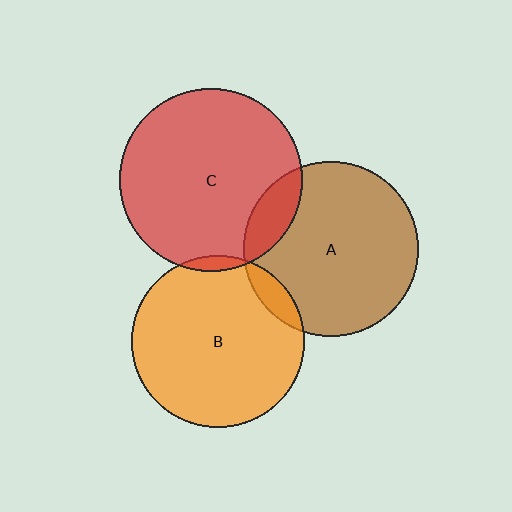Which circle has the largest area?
Circle C (red).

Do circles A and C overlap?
Yes.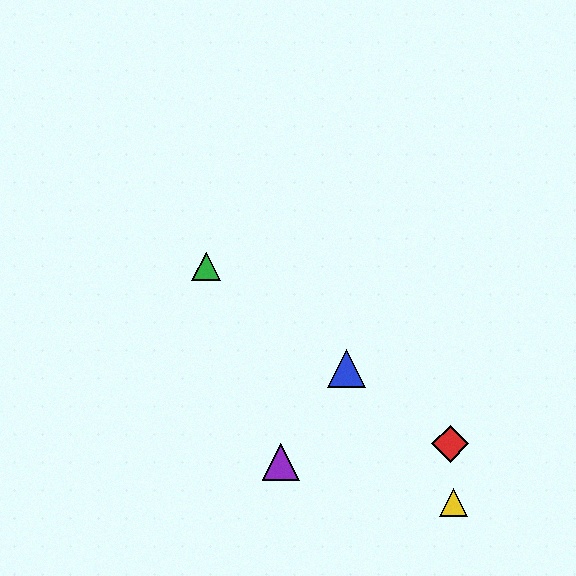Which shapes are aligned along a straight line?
The red diamond, the blue triangle, the green triangle are aligned along a straight line.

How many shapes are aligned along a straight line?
3 shapes (the red diamond, the blue triangle, the green triangle) are aligned along a straight line.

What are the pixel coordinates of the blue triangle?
The blue triangle is at (347, 369).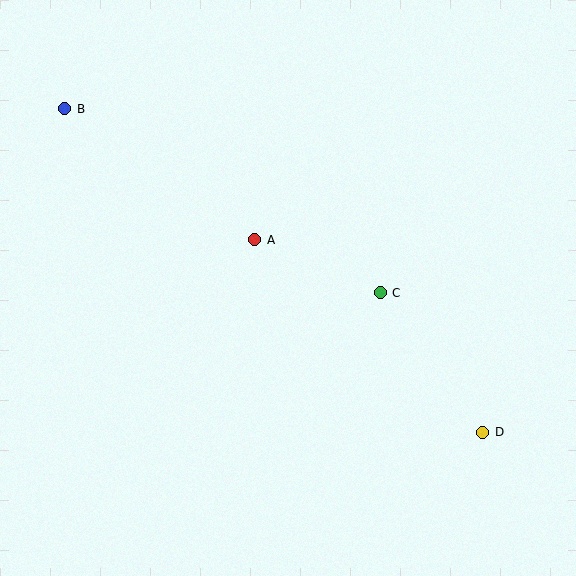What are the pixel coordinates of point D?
Point D is at (483, 432).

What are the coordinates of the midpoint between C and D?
The midpoint between C and D is at (432, 362).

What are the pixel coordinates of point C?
Point C is at (380, 293).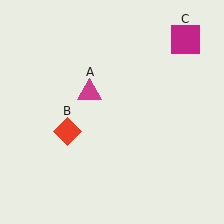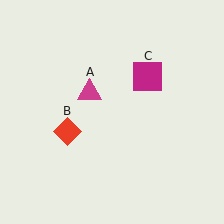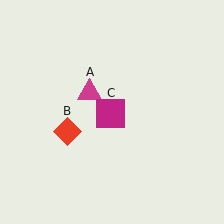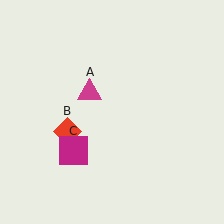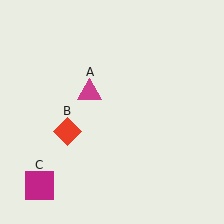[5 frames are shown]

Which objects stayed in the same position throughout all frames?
Magenta triangle (object A) and red diamond (object B) remained stationary.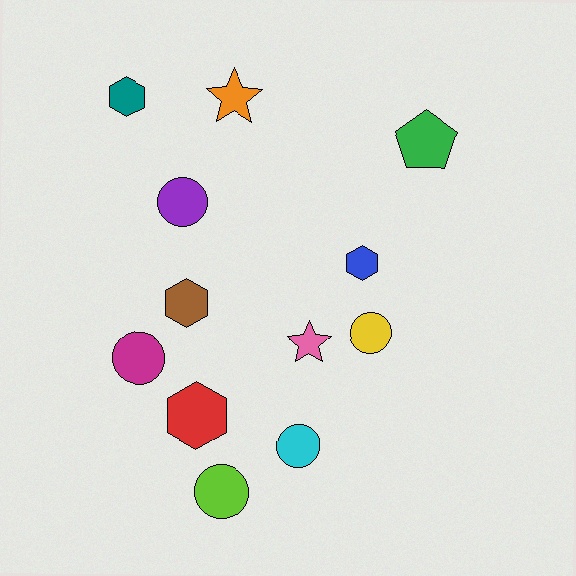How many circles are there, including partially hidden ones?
There are 5 circles.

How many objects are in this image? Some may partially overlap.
There are 12 objects.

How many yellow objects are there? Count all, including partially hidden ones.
There is 1 yellow object.